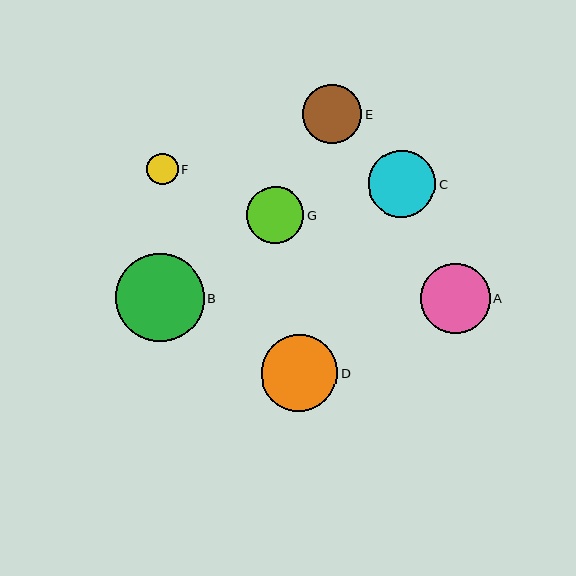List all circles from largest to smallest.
From largest to smallest: B, D, A, C, E, G, F.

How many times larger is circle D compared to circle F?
Circle D is approximately 2.4 times the size of circle F.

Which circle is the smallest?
Circle F is the smallest with a size of approximately 31 pixels.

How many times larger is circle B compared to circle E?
Circle B is approximately 1.5 times the size of circle E.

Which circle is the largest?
Circle B is the largest with a size of approximately 88 pixels.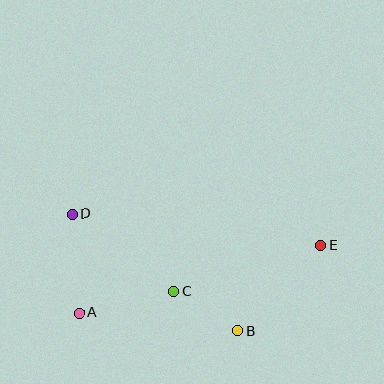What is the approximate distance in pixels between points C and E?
The distance between C and E is approximately 154 pixels.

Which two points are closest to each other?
Points B and C are closest to each other.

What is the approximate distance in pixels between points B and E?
The distance between B and E is approximately 119 pixels.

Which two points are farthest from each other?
Points A and E are farthest from each other.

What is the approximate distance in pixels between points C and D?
The distance between C and D is approximately 128 pixels.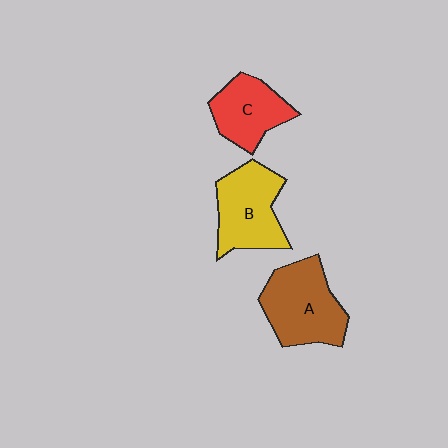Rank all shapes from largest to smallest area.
From largest to smallest: A (brown), B (yellow), C (red).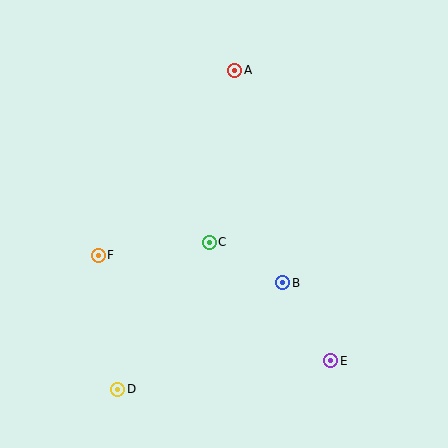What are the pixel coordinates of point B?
Point B is at (283, 283).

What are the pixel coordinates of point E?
Point E is at (331, 361).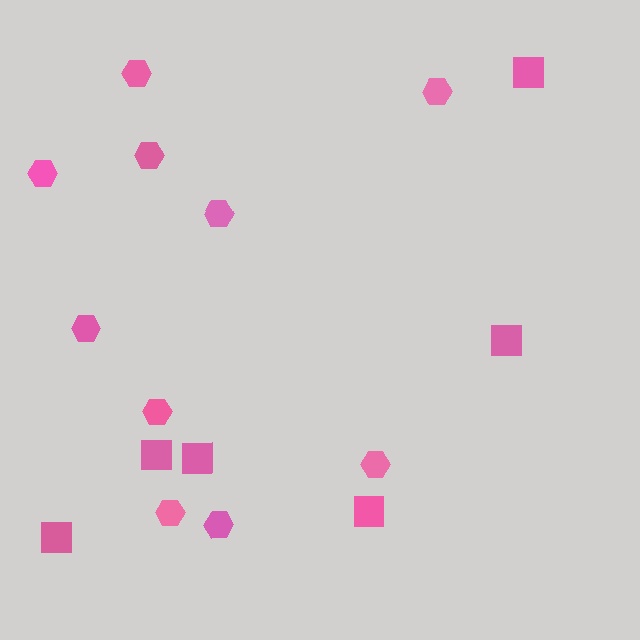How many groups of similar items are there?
There are 2 groups: one group of hexagons (10) and one group of squares (6).